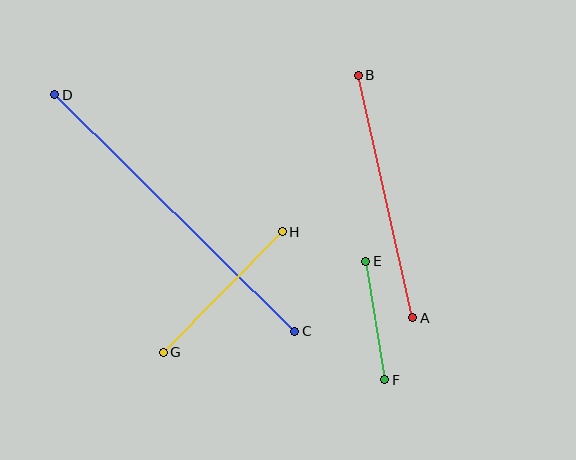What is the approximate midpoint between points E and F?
The midpoint is at approximately (375, 321) pixels.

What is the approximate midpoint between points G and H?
The midpoint is at approximately (223, 292) pixels.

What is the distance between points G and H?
The distance is approximately 169 pixels.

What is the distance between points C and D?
The distance is approximately 337 pixels.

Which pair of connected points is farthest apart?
Points C and D are farthest apart.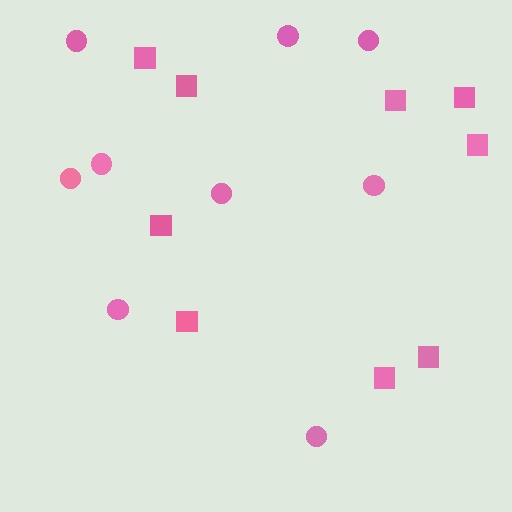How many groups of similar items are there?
There are 2 groups: one group of squares (9) and one group of circles (9).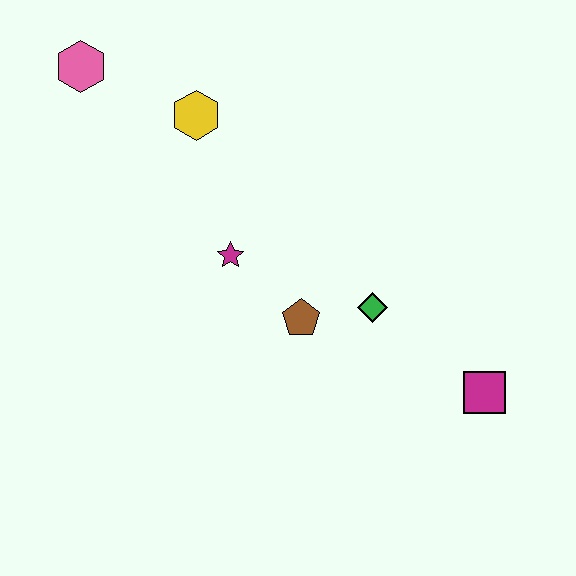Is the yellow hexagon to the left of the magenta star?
Yes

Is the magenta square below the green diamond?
Yes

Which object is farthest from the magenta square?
The pink hexagon is farthest from the magenta square.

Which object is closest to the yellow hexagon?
The pink hexagon is closest to the yellow hexagon.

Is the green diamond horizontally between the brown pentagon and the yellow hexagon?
No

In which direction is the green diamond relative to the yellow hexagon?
The green diamond is below the yellow hexagon.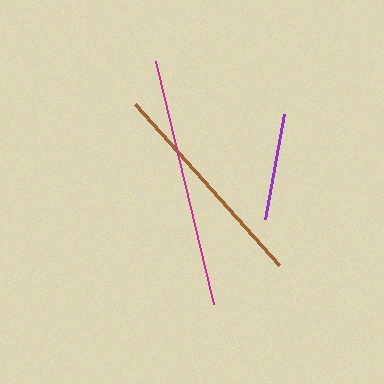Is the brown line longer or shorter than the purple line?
The brown line is longer than the purple line.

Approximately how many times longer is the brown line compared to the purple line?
The brown line is approximately 2.0 times the length of the purple line.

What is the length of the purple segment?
The purple segment is approximately 107 pixels long.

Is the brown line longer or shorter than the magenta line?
The magenta line is longer than the brown line.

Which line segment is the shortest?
The purple line is the shortest at approximately 107 pixels.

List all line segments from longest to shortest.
From longest to shortest: magenta, brown, purple.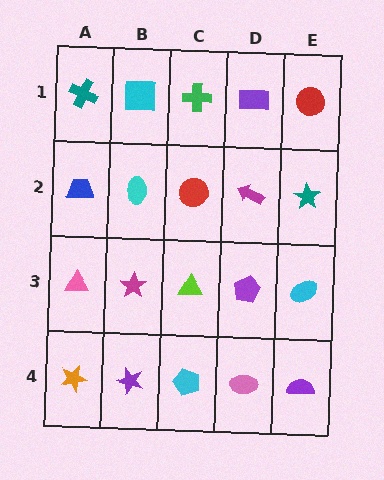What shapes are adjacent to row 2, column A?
A teal cross (row 1, column A), a pink triangle (row 3, column A), a cyan ellipse (row 2, column B).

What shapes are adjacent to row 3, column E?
A teal star (row 2, column E), a purple semicircle (row 4, column E), a purple pentagon (row 3, column D).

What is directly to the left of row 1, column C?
A cyan square.